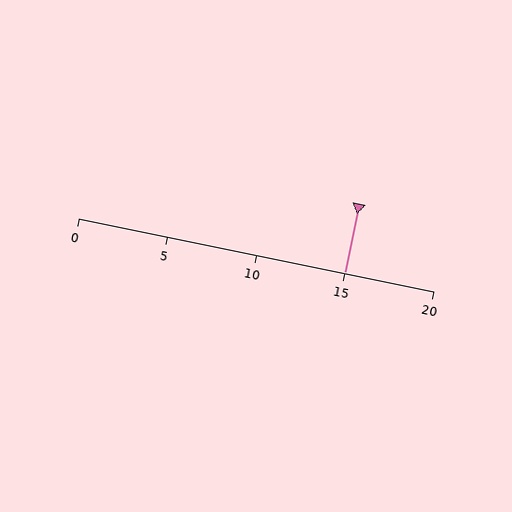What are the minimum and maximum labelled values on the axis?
The axis runs from 0 to 20.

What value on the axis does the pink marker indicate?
The marker indicates approximately 15.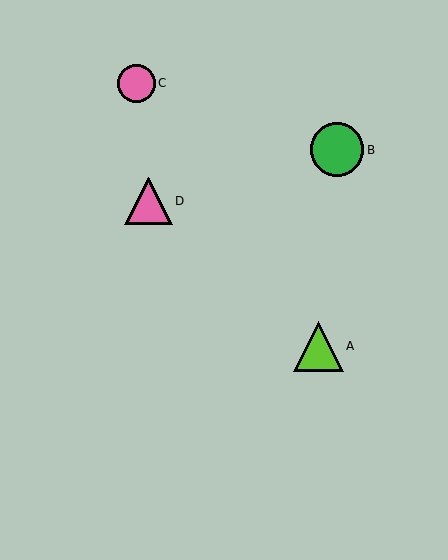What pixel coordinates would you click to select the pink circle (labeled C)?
Click at (137, 83) to select the pink circle C.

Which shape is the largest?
The green circle (labeled B) is the largest.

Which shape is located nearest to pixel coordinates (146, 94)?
The pink circle (labeled C) at (137, 83) is nearest to that location.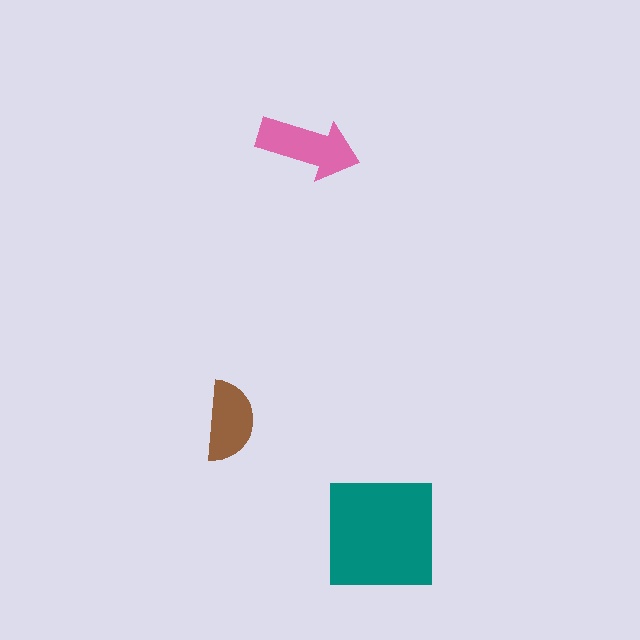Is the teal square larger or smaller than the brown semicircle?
Larger.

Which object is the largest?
The teal square.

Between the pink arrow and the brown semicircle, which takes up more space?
The pink arrow.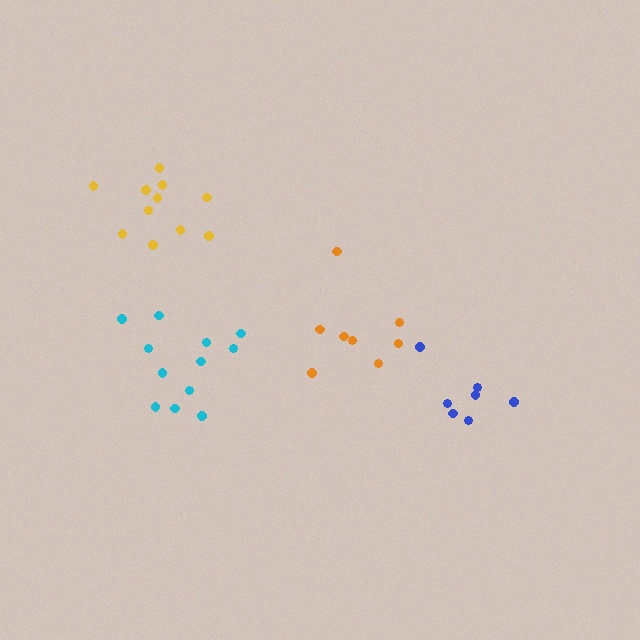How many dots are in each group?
Group 1: 12 dots, Group 2: 7 dots, Group 3: 11 dots, Group 4: 8 dots (38 total).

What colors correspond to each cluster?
The clusters are colored: cyan, blue, yellow, orange.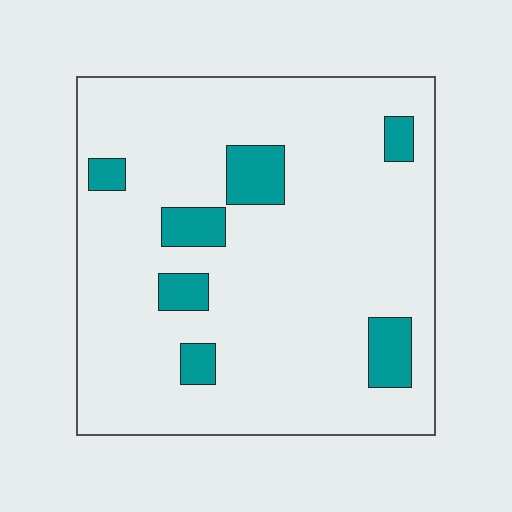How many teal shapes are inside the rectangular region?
7.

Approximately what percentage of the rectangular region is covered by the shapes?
Approximately 10%.